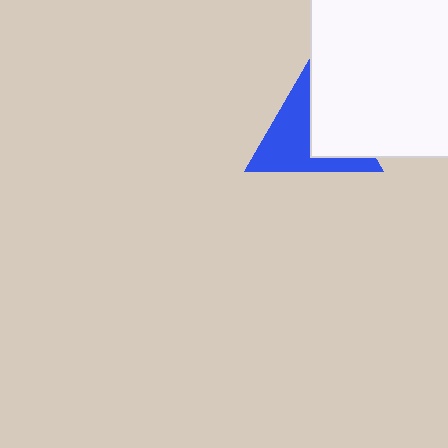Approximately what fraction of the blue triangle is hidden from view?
Roughly 44% of the blue triangle is hidden behind the white square.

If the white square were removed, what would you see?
You would see the complete blue triangle.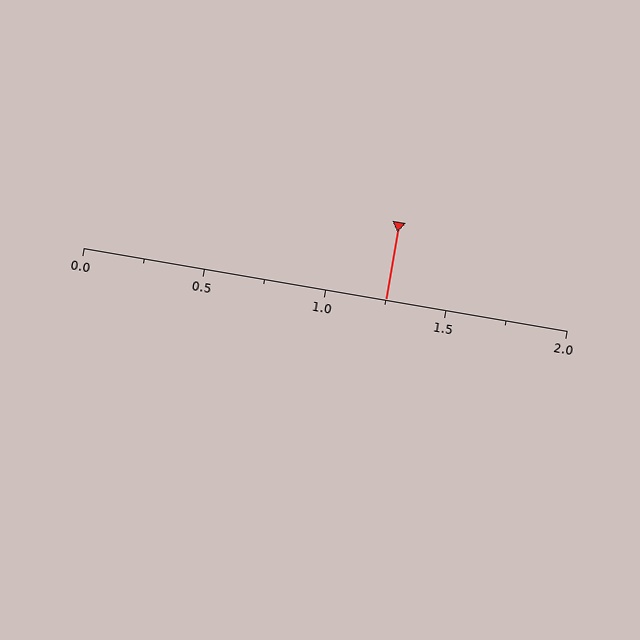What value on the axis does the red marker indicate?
The marker indicates approximately 1.25.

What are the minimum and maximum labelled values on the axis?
The axis runs from 0.0 to 2.0.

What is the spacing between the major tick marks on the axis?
The major ticks are spaced 0.5 apart.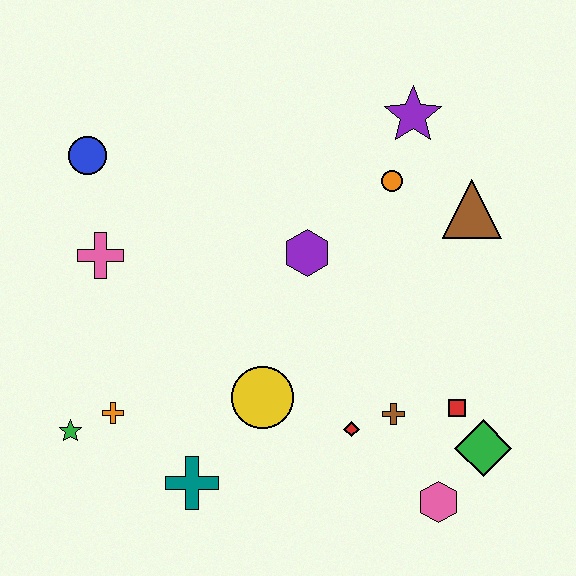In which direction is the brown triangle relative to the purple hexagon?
The brown triangle is to the right of the purple hexagon.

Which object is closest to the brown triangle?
The orange circle is closest to the brown triangle.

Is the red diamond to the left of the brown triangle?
Yes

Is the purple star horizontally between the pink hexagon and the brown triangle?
No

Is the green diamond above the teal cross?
Yes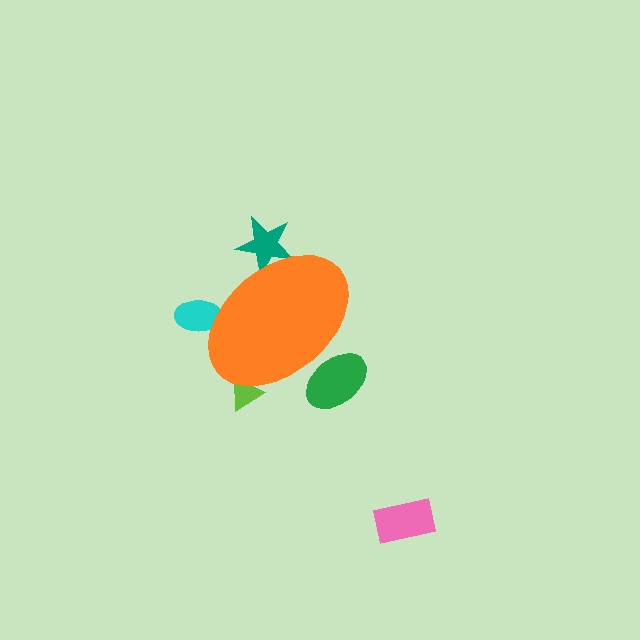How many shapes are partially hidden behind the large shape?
4 shapes are partially hidden.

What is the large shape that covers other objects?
An orange ellipse.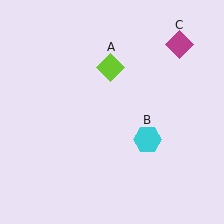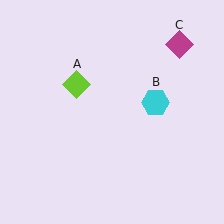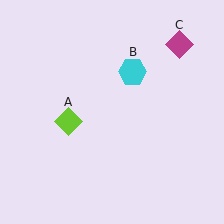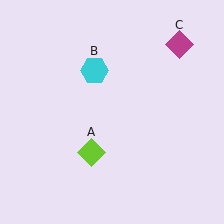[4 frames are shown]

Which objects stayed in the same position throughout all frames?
Magenta diamond (object C) remained stationary.